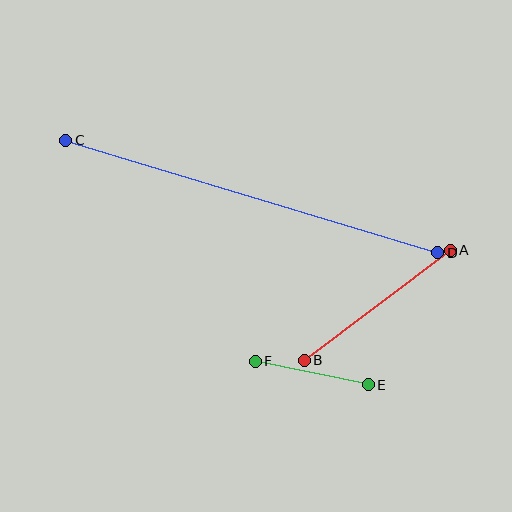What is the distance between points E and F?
The distance is approximately 115 pixels.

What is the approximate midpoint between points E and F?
The midpoint is at approximately (312, 373) pixels.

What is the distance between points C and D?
The distance is approximately 389 pixels.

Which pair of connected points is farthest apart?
Points C and D are farthest apart.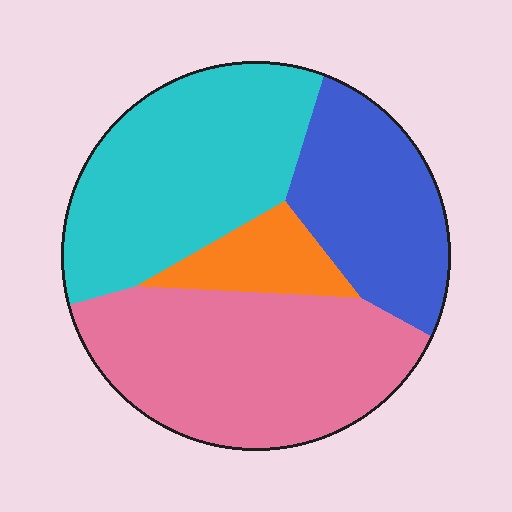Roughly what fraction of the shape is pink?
Pink takes up about three eighths (3/8) of the shape.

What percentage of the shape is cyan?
Cyan covers about 35% of the shape.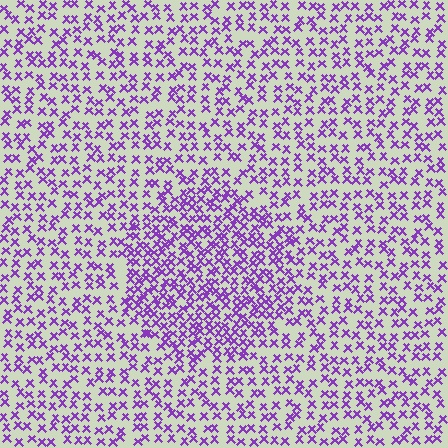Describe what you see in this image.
The image contains small purple elements arranged at two different densities. A circle-shaped region is visible where the elements are more densely packed than the surrounding area.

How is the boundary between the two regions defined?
The boundary is defined by a change in element density (approximately 1.7x ratio). All elements are the same color, size, and shape.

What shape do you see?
I see a circle.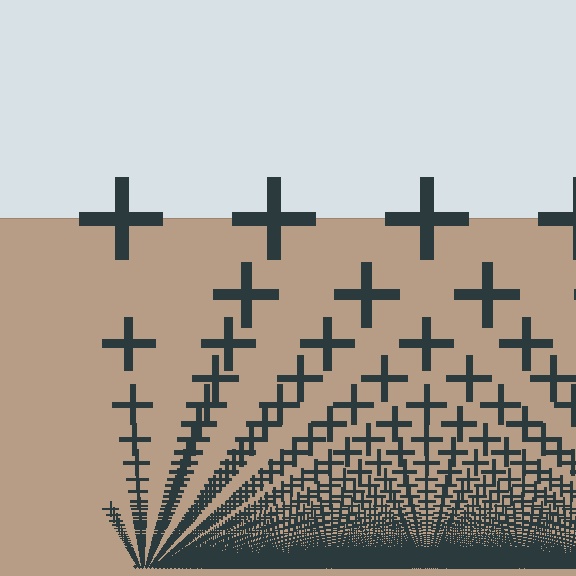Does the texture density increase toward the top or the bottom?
Density increases toward the bottom.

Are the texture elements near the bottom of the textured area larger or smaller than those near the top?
Smaller. The gradient is inverted — elements near the bottom are smaller and denser.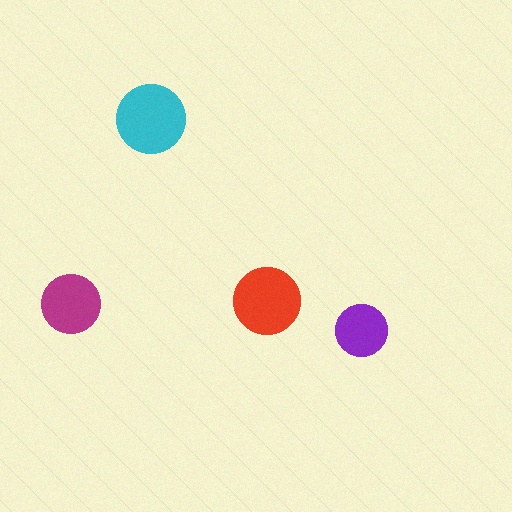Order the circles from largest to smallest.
the cyan one, the red one, the magenta one, the purple one.